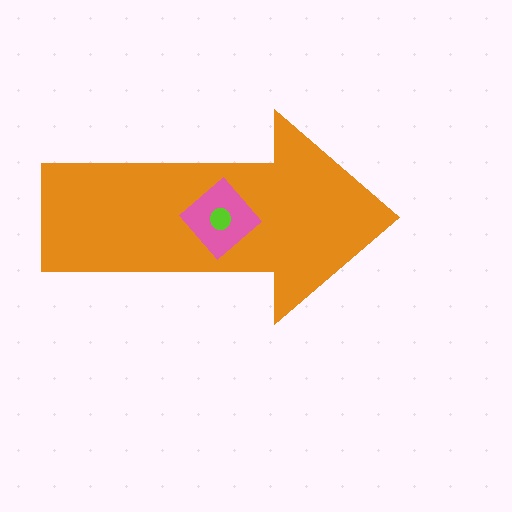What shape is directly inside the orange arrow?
The pink diamond.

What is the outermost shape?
The orange arrow.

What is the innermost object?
The lime circle.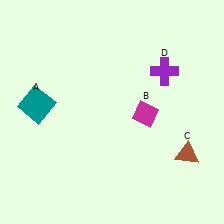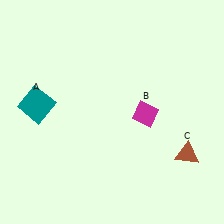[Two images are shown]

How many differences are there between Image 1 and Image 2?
There is 1 difference between the two images.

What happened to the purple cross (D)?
The purple cross (D) was removed in Image 2. It was in the top-right area of Image 1.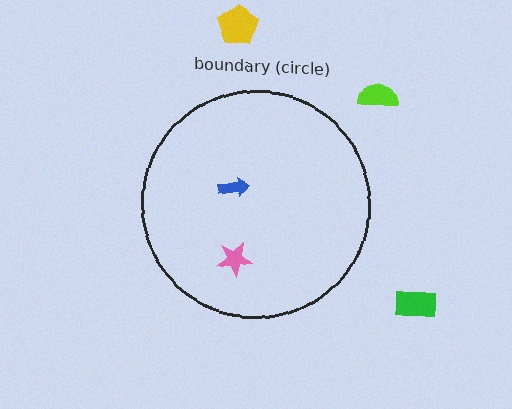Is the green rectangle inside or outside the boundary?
Outside.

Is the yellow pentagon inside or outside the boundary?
Outside.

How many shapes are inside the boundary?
2 inside, 3 outside.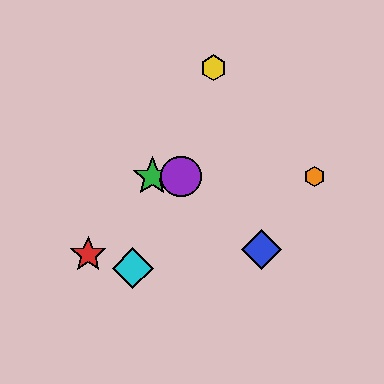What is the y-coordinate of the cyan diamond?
The cyan diamond is at y≈268.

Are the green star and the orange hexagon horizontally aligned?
Yes, both are at y≈177.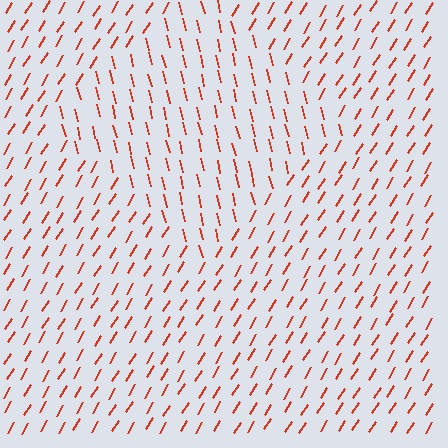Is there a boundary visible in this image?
Yes, there is a texture boundary formed by a change in line orientation.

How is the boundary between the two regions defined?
The boundary is defined purely by a change in line orientation (approximately 45 degrees difference). All lines are the same color and thickness.